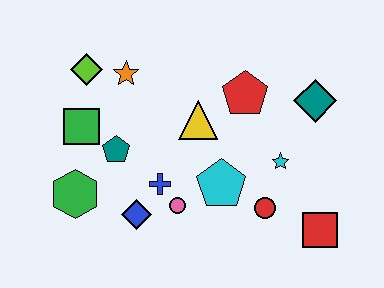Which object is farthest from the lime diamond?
The red square is farthest from the lime diamond.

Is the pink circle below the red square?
No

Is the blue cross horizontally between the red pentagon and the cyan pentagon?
No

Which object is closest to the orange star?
The lime diamond is closest to the orange star.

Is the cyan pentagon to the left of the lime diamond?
No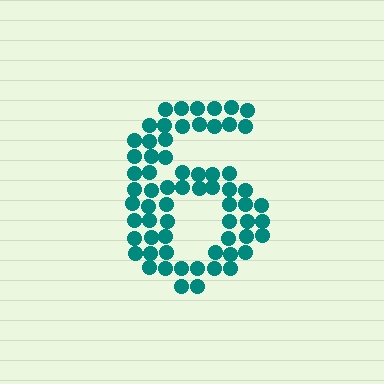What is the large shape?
The large shape is the digit 6.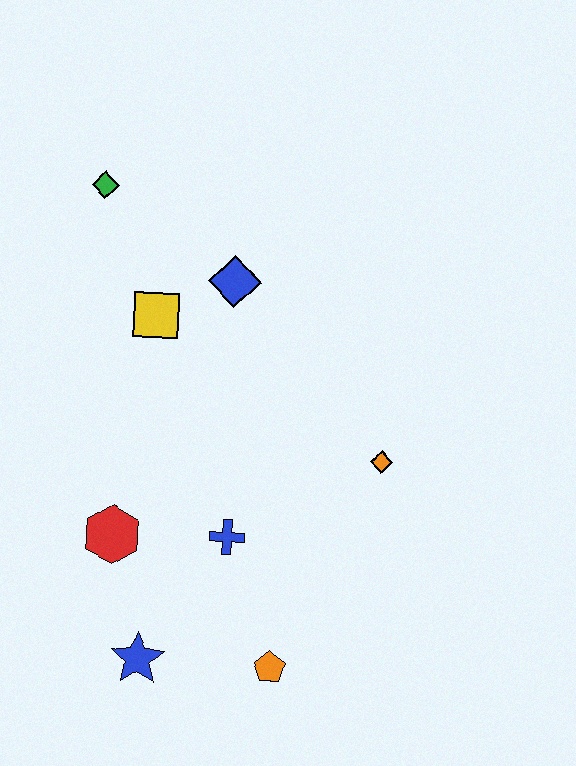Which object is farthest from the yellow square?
The orange pentagon is farthest from the yellow square.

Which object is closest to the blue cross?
The red hexagon is closest to the blue cross.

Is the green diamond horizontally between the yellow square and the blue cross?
No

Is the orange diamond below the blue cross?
No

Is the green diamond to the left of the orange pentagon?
Yes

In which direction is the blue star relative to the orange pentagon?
The blue star is to the left of the orange pentagon.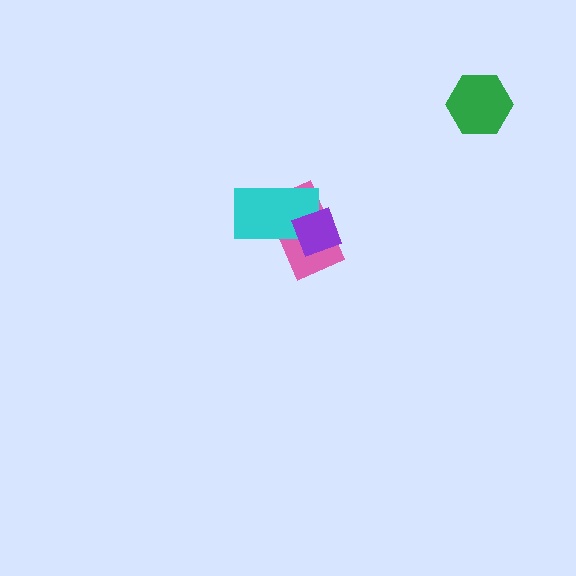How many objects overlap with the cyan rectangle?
2 objects overlap with the cyan rectangle.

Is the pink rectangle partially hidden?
Yes, it is partially covered by another shape.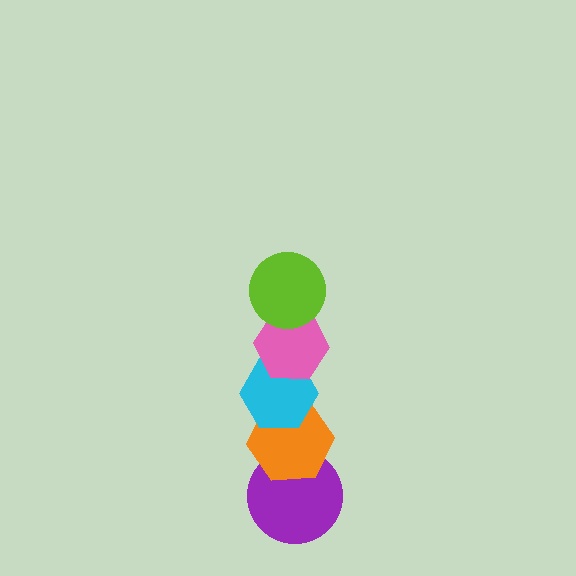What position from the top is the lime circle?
The lime circle is 1st from the top.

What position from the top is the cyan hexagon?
The cyan hexagon is 3rd from the top.